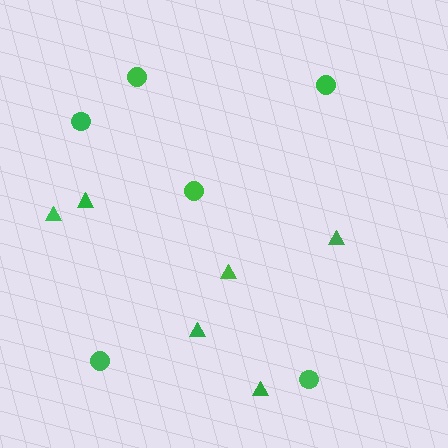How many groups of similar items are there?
There are 2 groups: one group of triangles (6) and one group of circles (6).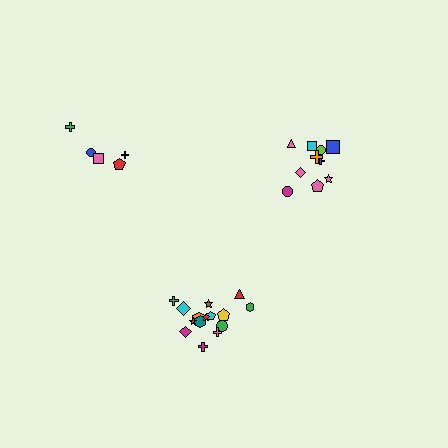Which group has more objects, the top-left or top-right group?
The top-right group.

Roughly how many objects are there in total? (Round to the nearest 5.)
Roughly 30 objects in total.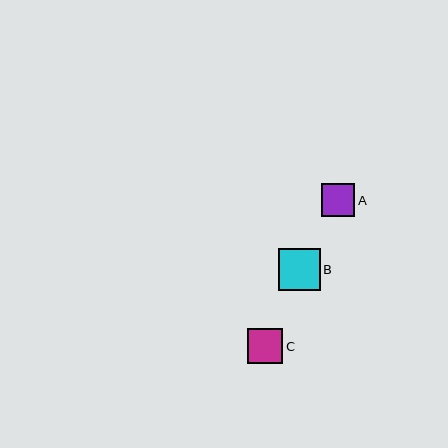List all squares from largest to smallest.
From largest to smallest: B, C, A.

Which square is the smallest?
Square A is the smallest with a size of approximately 33 pixels.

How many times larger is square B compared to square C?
Square B is approximately 1.2 times the size of square C.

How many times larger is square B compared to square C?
Square B is approximately 1.2 times the size of square C.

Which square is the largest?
Square B is the largest with a size of approximately 42 pixels.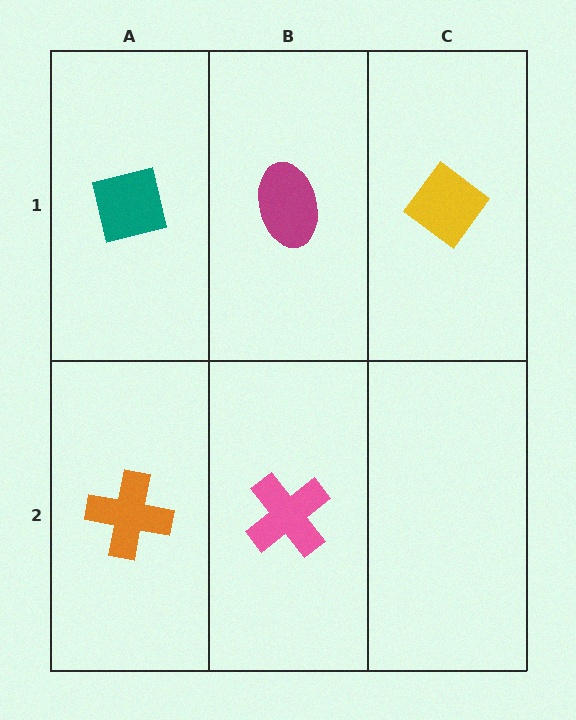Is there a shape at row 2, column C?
No, that cell is empty.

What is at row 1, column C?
A yellow diamond.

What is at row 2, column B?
A pink cross.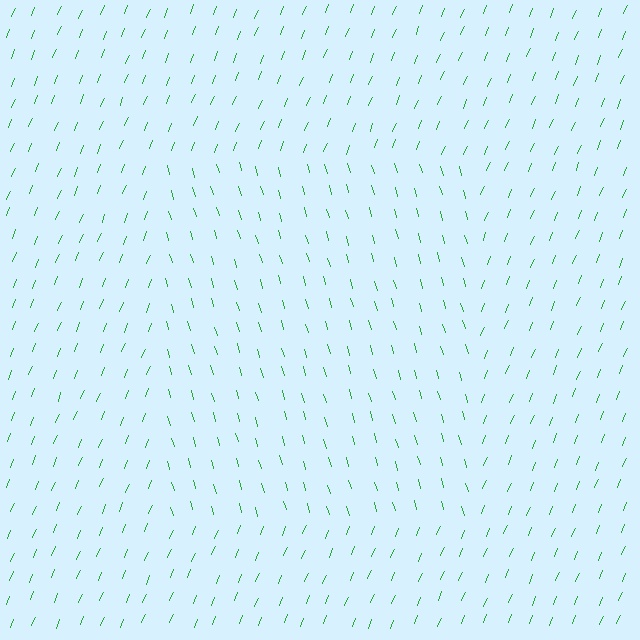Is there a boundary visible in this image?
Yes, there is a texture boundary formed by a change in line orientation.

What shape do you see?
I see a rectangle.